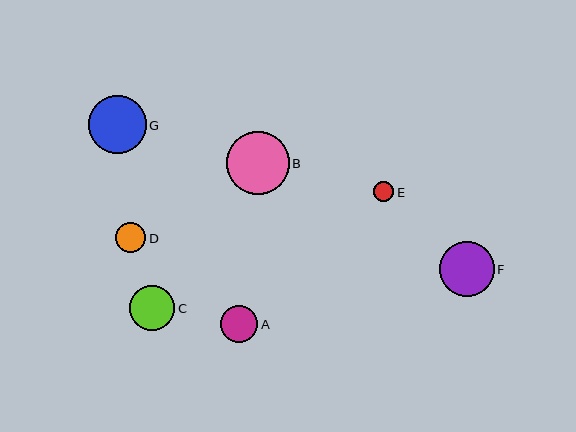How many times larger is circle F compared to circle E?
Circle F is approximately 2.6 times the size of circle E.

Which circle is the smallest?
Circle E is the smallest with a size of approximately 21 pixels.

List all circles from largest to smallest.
From largest to smallest: B, G, F, C, A, D, E.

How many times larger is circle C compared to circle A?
Circle C is approximately 1.2 times the size of circle A.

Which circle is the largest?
Circle B is the largest with a size of approximately 63 pixels.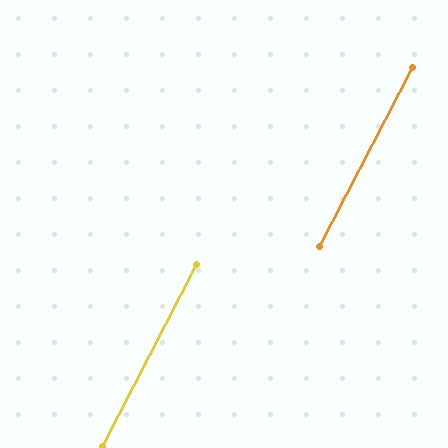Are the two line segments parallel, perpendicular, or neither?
Parallel — their directions differ by only 0.0°.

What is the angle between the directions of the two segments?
Approximately 0 degrees.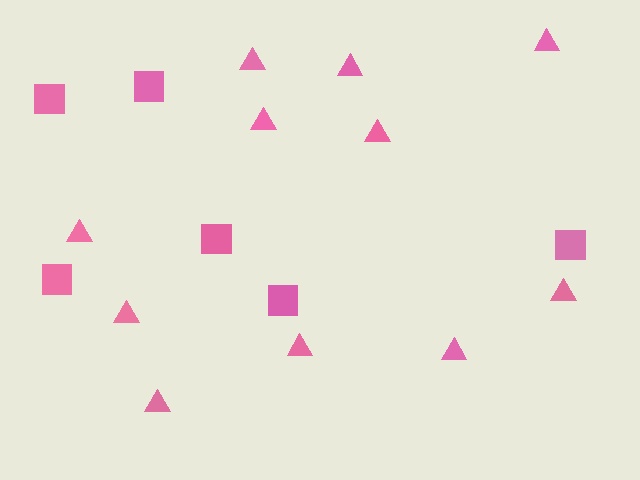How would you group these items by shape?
There are 2 groups: one group of triangles (11) and one group of squares (6).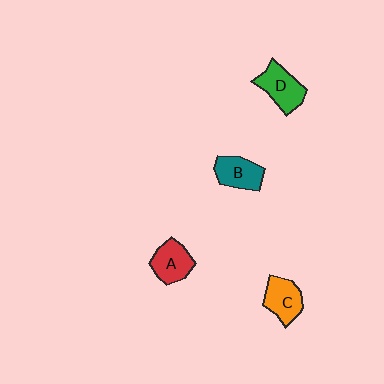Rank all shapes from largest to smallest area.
From largest to smallest: D (green), A (red), C (orange), B (teal).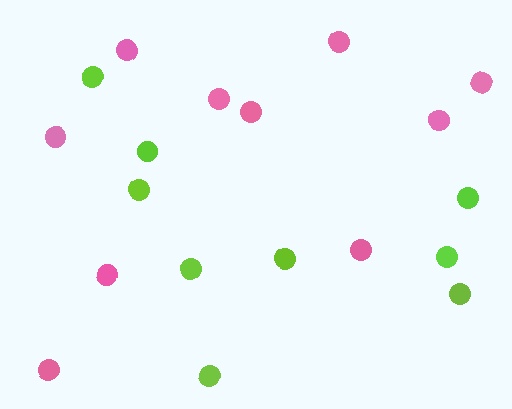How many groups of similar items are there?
There are 2 groups: one group of lime circles (9) and one group of pink circles (10).